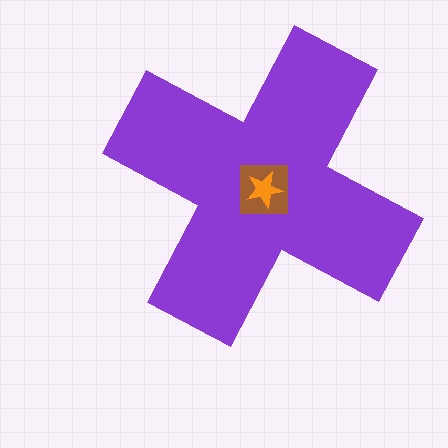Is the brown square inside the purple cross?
Yes.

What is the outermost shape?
The purple cross.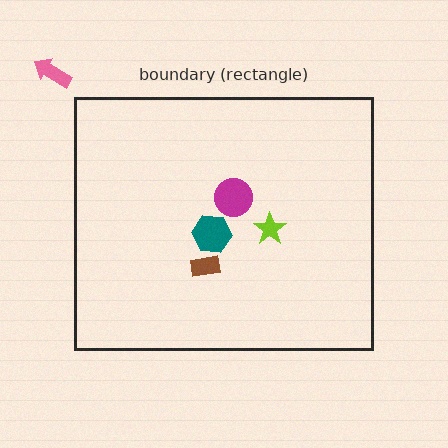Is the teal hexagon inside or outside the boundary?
Inside.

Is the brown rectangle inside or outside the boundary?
Inside.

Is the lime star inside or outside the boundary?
Inside.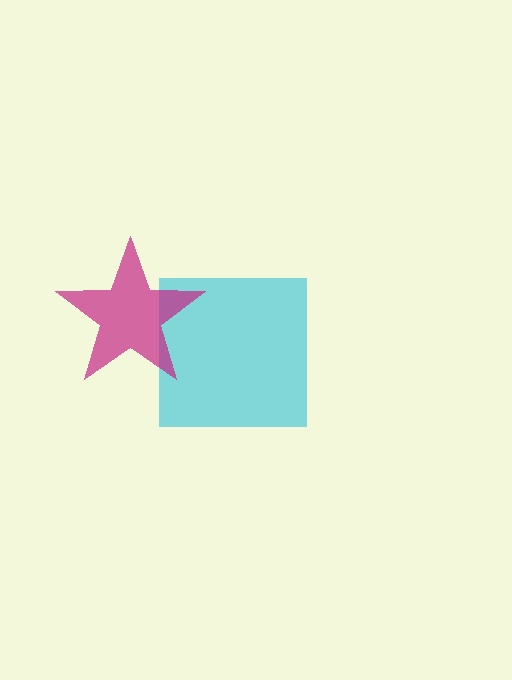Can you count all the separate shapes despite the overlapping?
Yes, there are 2 separate shapes.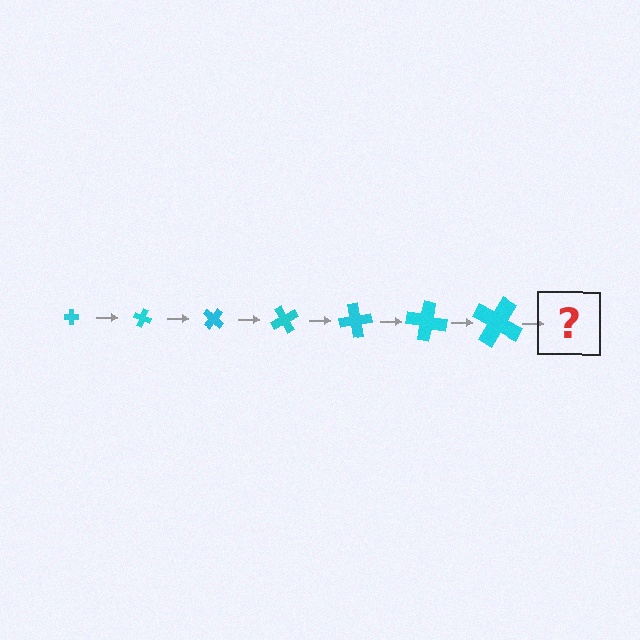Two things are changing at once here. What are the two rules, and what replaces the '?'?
The two rules are that the cross grows larger each step and it rotates 20 degrees each step. The '?' should be a cross, larger than the previous one and rotated 140 degrees from the start.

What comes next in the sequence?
The next element should be a cross, larger than the previous one and rotated 140 degrees from the start.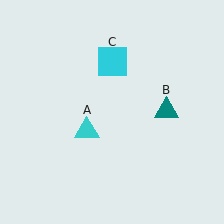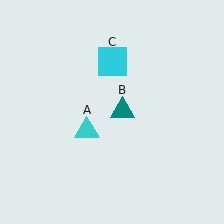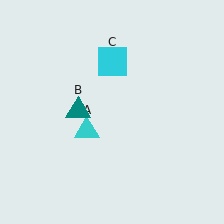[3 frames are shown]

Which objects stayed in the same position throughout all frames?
Cyan triangle (object A) and cyan square (object C) remained stationary.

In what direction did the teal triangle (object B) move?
The teal triangle (object B) moved left.